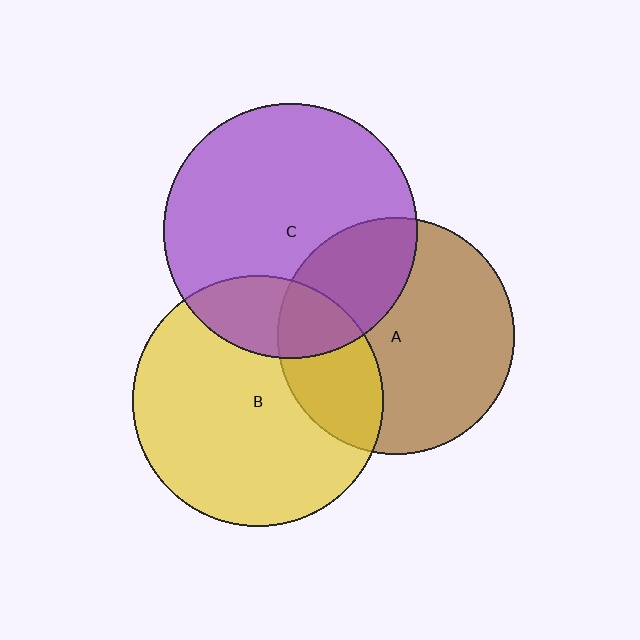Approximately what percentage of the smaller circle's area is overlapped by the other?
Approximately 20%.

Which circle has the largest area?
Circle C (purple).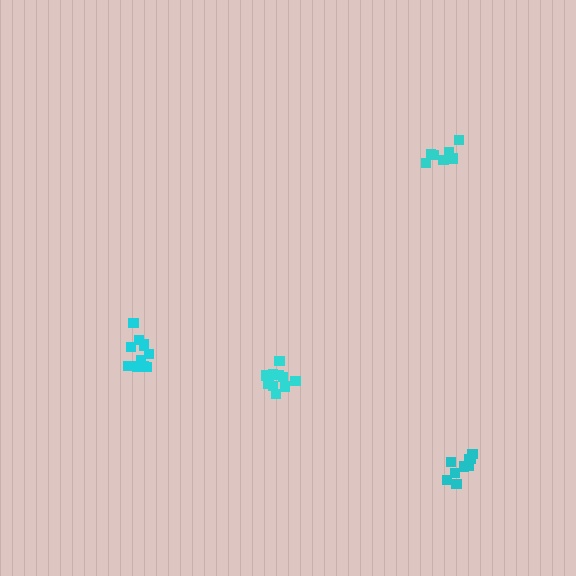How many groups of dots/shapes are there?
There are 4 groups.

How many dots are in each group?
Group 1: 11 dots, Group 2: 11 dots, Group 3: 9 dots, Group 4: 7 dots (38 total).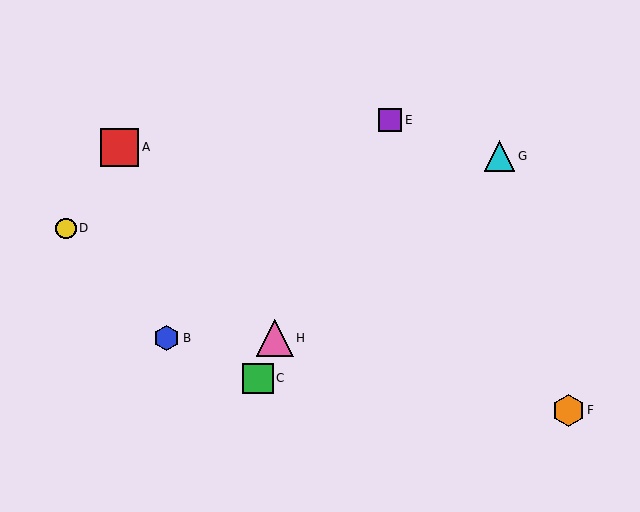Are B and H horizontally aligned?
Yes, both are at y≈338.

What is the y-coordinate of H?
Object H is at y≈338.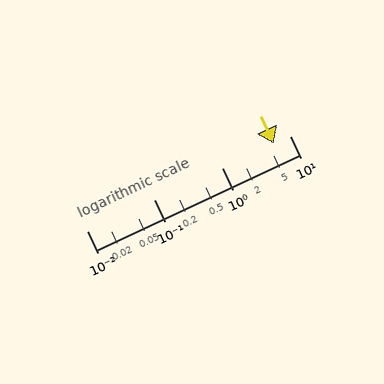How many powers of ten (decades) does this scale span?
The scale spans 3 decades, from 0.01 to 10.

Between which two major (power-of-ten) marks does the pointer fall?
The pointer is between 1 and 10.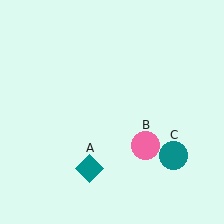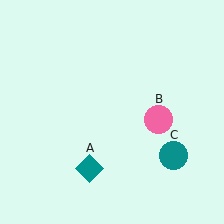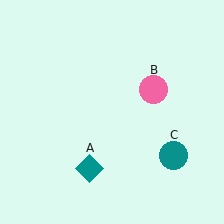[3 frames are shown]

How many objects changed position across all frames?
1 object changed position: pink circle (object B).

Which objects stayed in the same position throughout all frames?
Teal diamond (object A) and teal circle (object C) remained stationary.